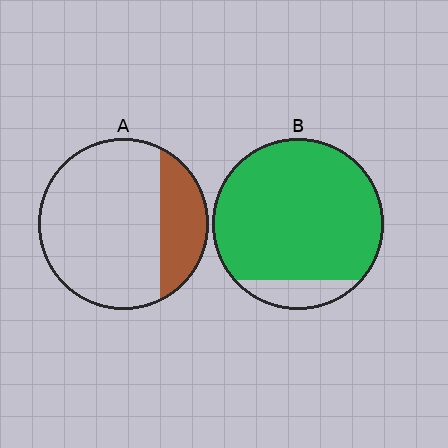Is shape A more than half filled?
No.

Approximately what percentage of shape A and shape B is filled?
A is approximately 25% and B is approximately 90%.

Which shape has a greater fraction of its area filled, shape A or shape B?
Shape B.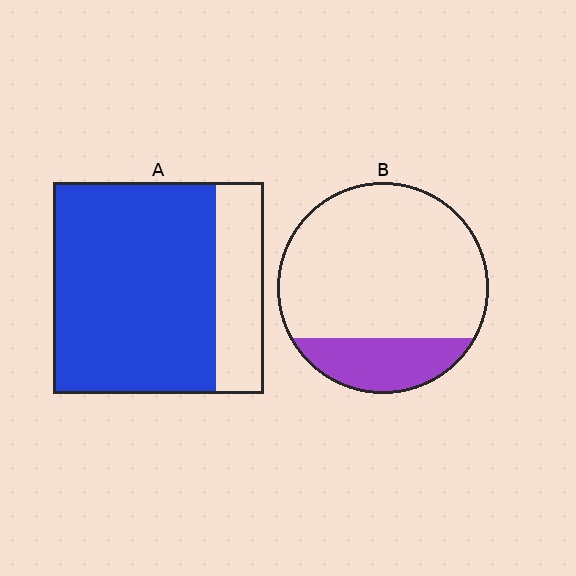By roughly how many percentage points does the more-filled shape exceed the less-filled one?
By roughly 55 percentage points (A over B).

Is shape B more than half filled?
No.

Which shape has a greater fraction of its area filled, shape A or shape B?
Shape A.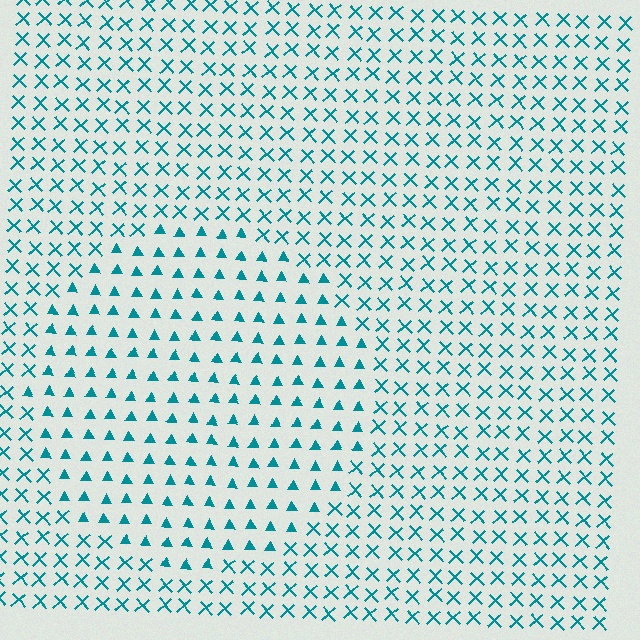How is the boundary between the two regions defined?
The boundary is defined by a change in element shape: triangles inside vs. X marks outside. All elements share the same color and spacing.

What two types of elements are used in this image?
The image uses triangles inside the circle region and X marks outside it.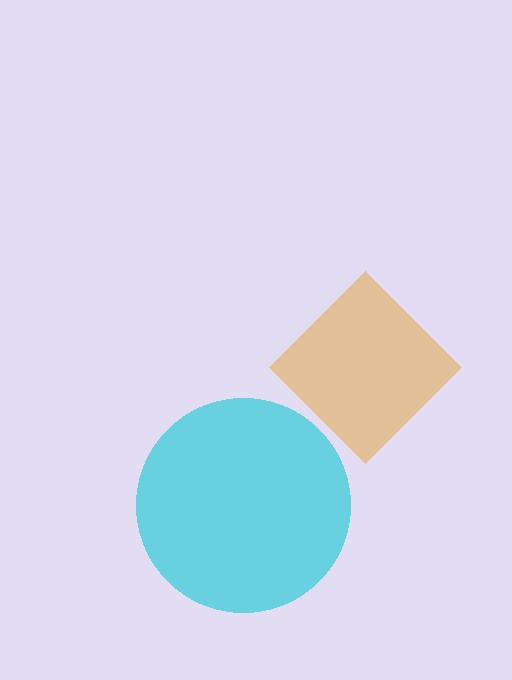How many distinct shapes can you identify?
There are 2 distinct shapes: an orange diamond, a cyan circle.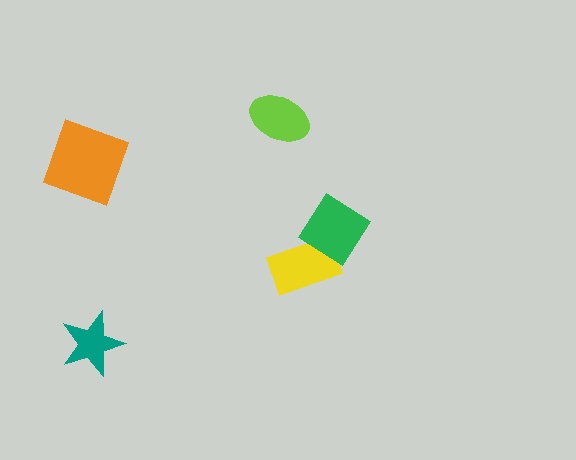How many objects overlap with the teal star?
0 objects overlap with the teal star.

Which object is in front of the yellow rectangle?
The green diamond is in front of the yellow rectangle.